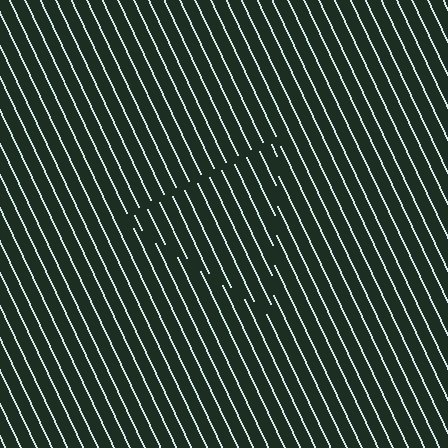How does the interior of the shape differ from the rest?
The interior of the shape contains the same grating, shifted by half a period — the contour is defined by the phase discontinuity where line-ends from the inner and outer gratings abut.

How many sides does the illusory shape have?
3 sides — the line-ends trace a triangle.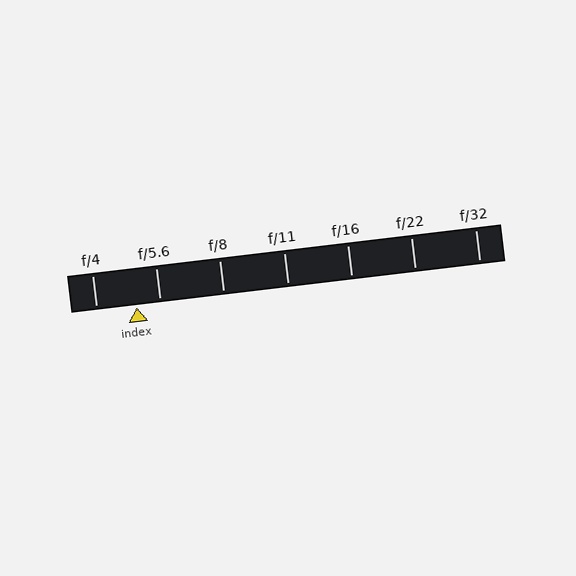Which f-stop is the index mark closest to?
The index mark is closest to f/5.6.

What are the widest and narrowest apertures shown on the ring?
The widest aperture shown is f/4 and the narrowest is f/32.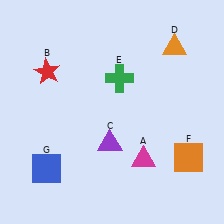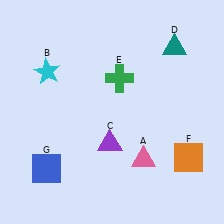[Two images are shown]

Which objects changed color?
A changed from magenta to pink. B changed from red to cyan. D changed from orange to teal.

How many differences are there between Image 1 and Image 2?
There are 3 differences between the two images.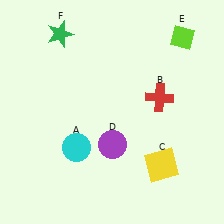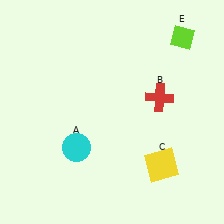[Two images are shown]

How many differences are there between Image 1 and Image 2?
There are 2 differences between the two images.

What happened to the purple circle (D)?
The purple circle (D) was removed in Image 2. It was in the bottom-right area of Image 1.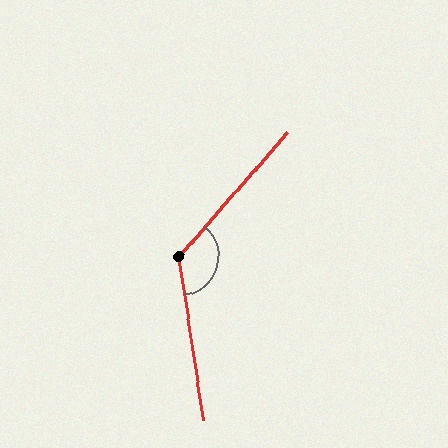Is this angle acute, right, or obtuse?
It is obtuse.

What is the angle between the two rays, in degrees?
Approximately 130 degrees.